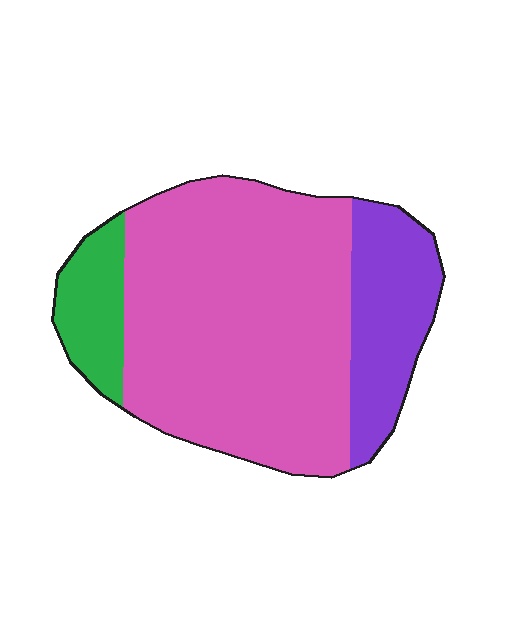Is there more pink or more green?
Pink.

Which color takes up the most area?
Pink, at roughly 70%.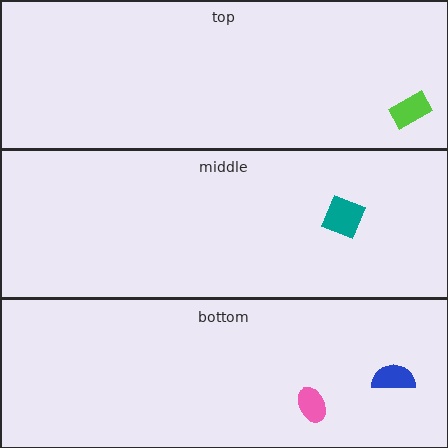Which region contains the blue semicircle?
The bottom region.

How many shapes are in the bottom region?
2.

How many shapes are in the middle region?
1.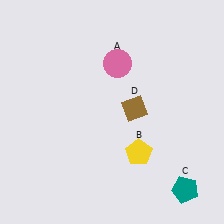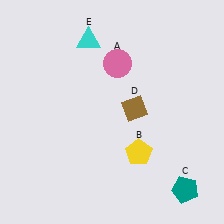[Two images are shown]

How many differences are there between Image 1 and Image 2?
There is 1 difference between the two images.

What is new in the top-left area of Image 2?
A cyan triangle (E) was added in the top-left area of Image 2.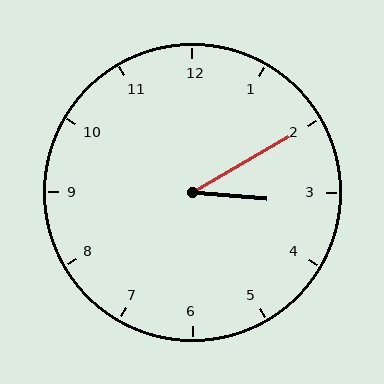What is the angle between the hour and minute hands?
Approximately 35 degrees.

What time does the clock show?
3:10.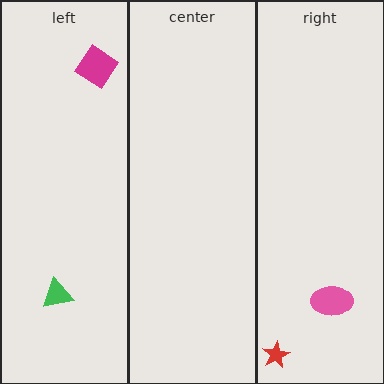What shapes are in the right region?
The red star, the pink ellipse.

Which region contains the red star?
The right region.